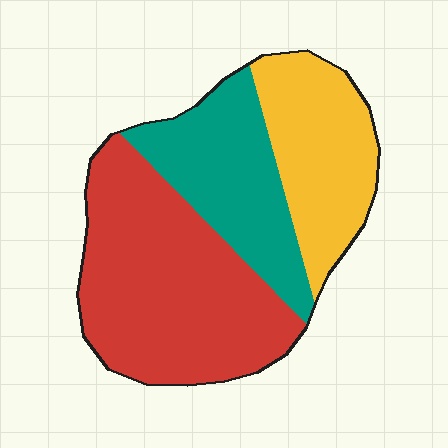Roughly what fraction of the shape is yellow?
Yellow covers roughly 25% of the shape.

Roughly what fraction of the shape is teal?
Teal takes up about one quarter (1/4) of the shape.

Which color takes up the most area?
Red, at roughly 45%.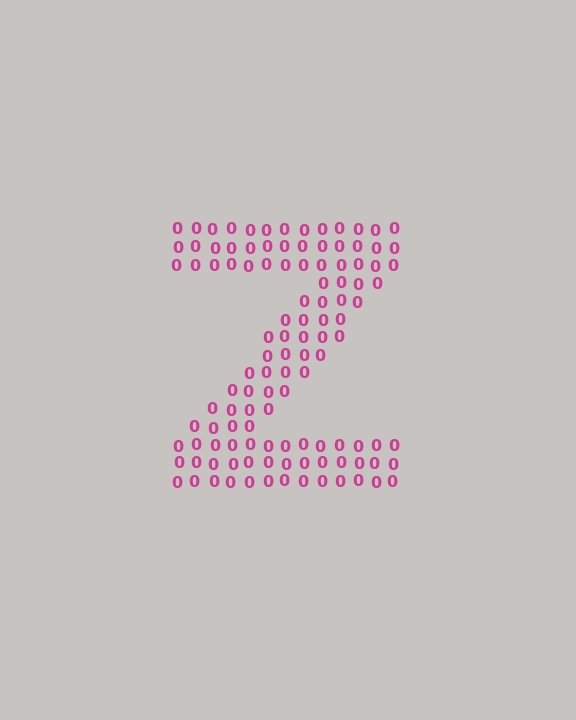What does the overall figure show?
The overall figure shows the letter Z.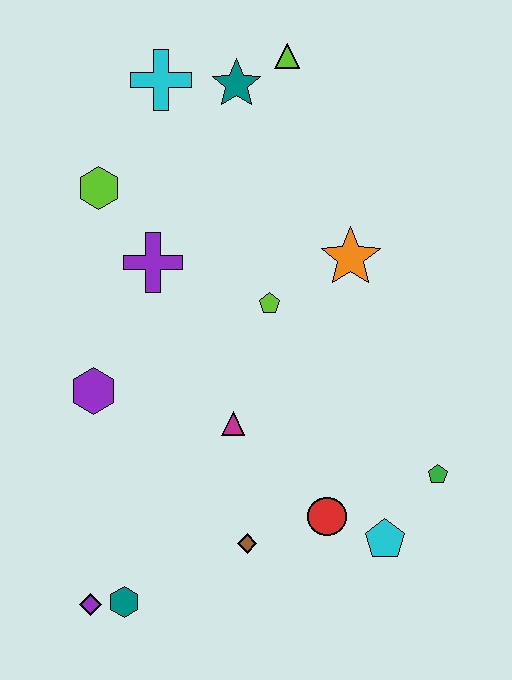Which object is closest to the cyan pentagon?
The red circle is closest to the cyan pentagon.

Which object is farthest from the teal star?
The purple diamond is farthest from the teal star.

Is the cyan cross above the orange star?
Yes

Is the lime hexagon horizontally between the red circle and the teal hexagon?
No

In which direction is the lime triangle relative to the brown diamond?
The lime triangle is above the brown diamond.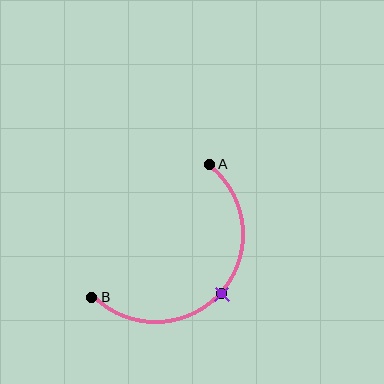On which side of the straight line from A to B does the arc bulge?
The arc bulges below and to the right of the straight line connecting A and B.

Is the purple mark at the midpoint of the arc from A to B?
Yes. The purple mark lies on the arc at equal arc-length from both A and B — it is the arc midpoint.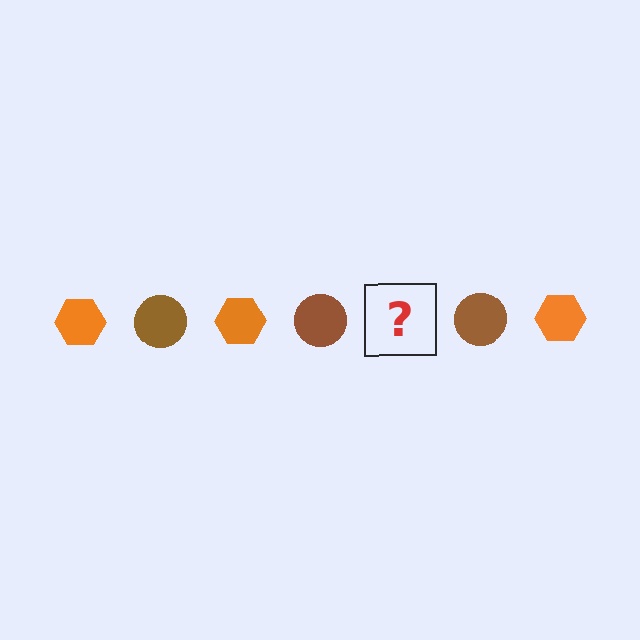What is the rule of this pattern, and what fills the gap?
The rule is that the pattern alternates between orange hexagon and brown circle. The gap should be filled with an orange hexagon.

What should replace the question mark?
The question mark should be replaced with an orange hexagon.